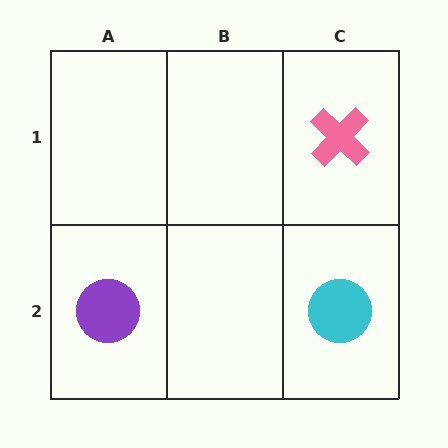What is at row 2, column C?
A cyan circle.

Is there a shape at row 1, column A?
No, that cell is empty.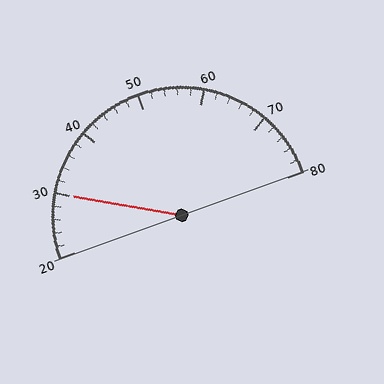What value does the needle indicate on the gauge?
The needle indicates approximately 30.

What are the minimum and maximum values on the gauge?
The gauge ranges from 20 to 80.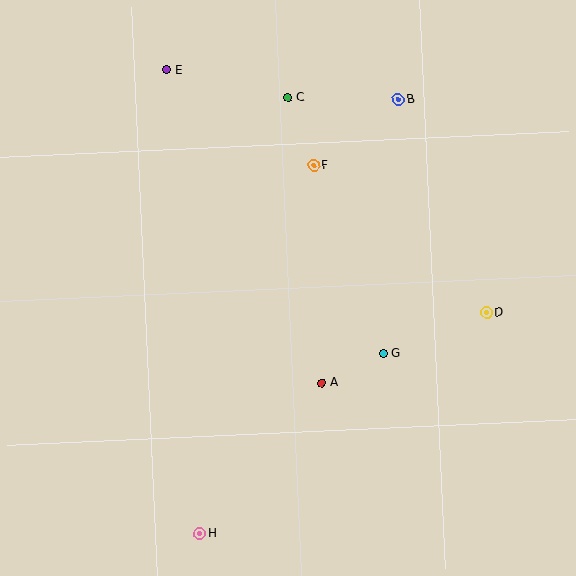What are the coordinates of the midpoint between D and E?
The midpoint between D and E is at (327, 191).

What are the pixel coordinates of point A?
Point A is at (322, 383).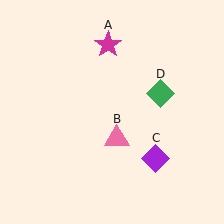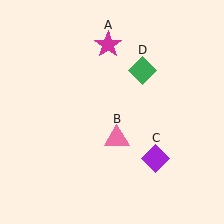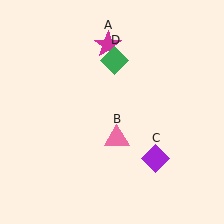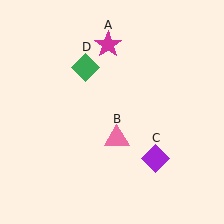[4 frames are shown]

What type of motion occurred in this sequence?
The green diamond (object D) rotated counterclockwise around the center of the scene.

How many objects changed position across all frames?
1 object changed position: green diamond (object D).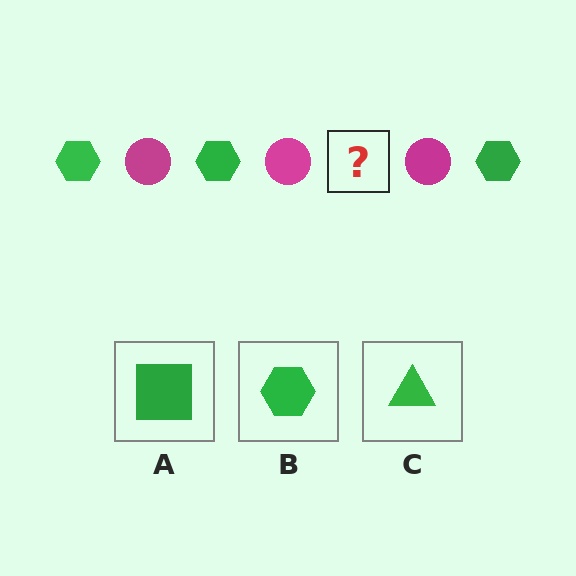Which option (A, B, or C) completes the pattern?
B.